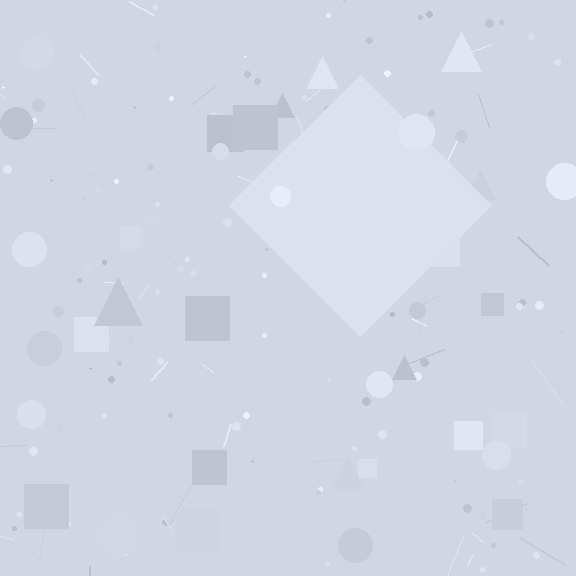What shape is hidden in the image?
A diamond is hidden in the image.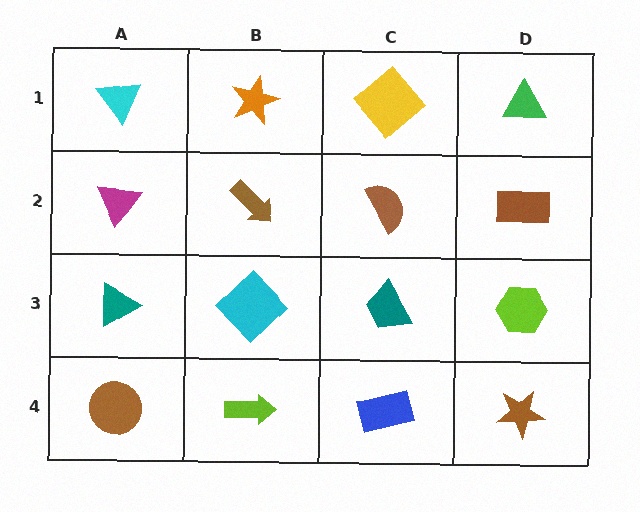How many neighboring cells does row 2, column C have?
4.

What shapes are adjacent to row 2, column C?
A yellow diamond (row 1, column C), a teal trapezoid (row 3, column C), a brown arrow (row 2, column B), a brown rectangle (row 2, column D).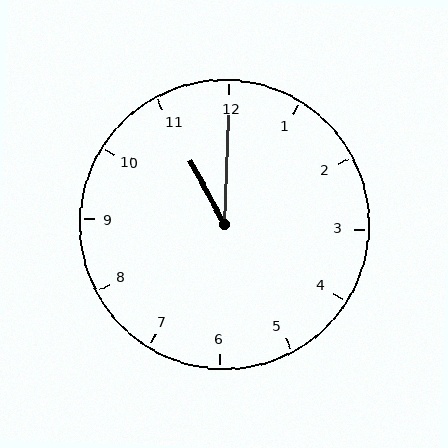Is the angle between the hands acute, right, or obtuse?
It is acute.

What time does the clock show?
11:00.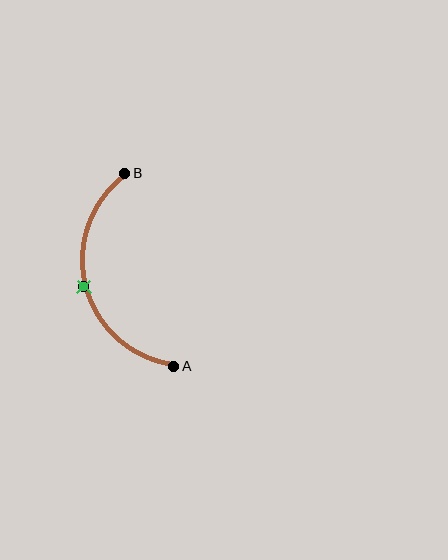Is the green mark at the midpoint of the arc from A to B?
Yes. The green mark lies on the arc at equal arc-length from both A and B — it is the arc midpoint.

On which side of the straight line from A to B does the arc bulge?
The arc bulges to the left of the straight line connecting A and B.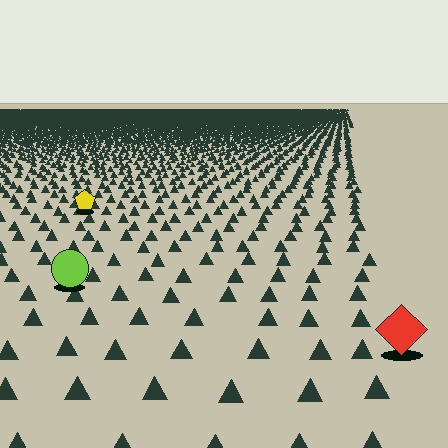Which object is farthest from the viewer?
The yellow pentagon is farthest from the viewer. It appears smaller and the ground texture around it is denser.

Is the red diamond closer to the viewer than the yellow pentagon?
Yes. The red diamond is closer — you can tell from the texture gradient: the ground texture is coarser near it.